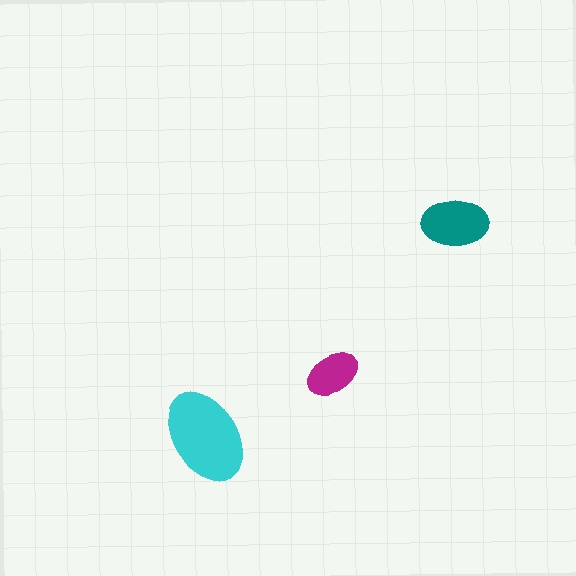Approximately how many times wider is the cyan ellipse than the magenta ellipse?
About 2 times wider.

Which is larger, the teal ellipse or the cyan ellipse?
The cyan one.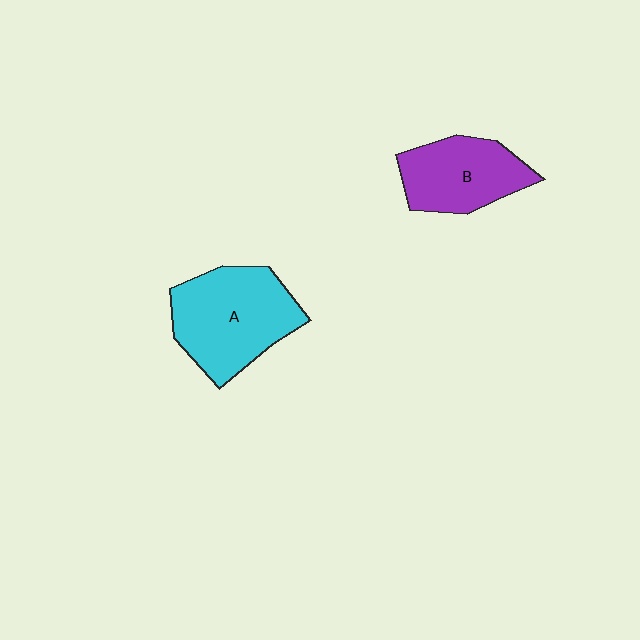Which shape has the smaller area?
Shape B (purple).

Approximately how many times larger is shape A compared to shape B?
Approximately 1.4 times.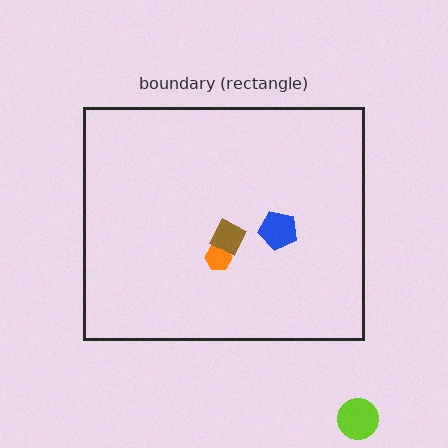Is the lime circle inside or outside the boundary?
Outside.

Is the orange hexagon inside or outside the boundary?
Inside.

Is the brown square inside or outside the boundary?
Inside.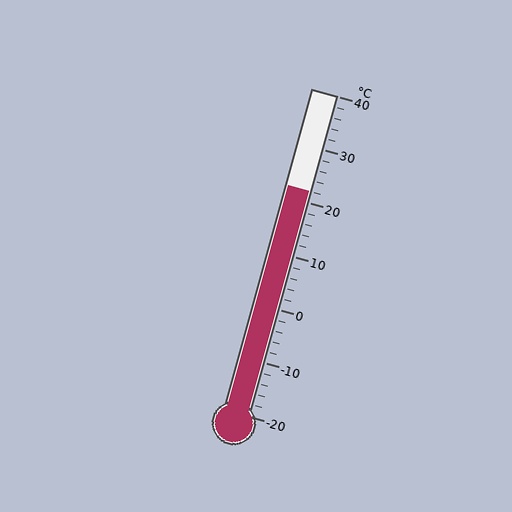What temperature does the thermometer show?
The thermometer shows approximately 22°C.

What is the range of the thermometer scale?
The thermometer scale ranges from -20°C to 40°C.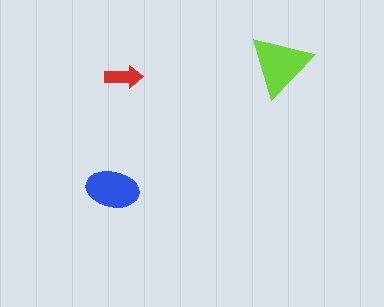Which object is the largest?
The lime triangle.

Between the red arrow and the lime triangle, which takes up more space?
The lime triangle.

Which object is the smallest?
The red arrow.